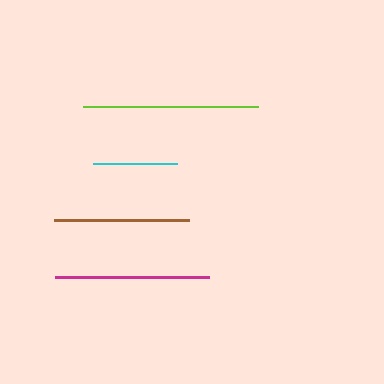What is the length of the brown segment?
The brown segment is approximately 135 pixels long.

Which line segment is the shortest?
The cyan line is the shortest at approximately 85 pixels.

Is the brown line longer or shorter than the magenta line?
The magenta line is longer than the brown line.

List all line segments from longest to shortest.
From longest to shortest: lime, magenta, brown, cyan.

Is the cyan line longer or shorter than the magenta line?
The magenta line is longer than the cyan line.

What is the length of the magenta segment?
The magenta segment is approximately 154 pixels long.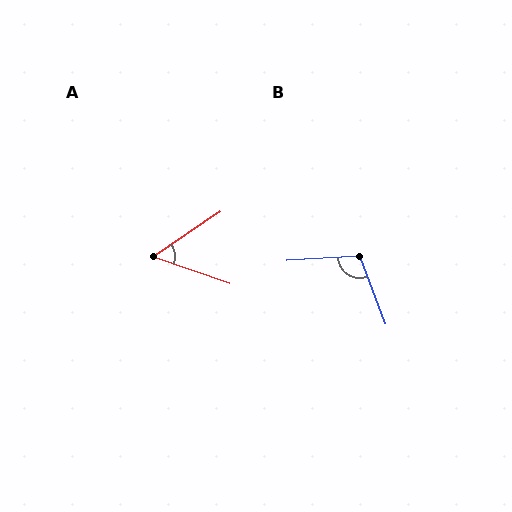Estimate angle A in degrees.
Approximately 53 degrees.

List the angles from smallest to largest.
A (53°), B (107°).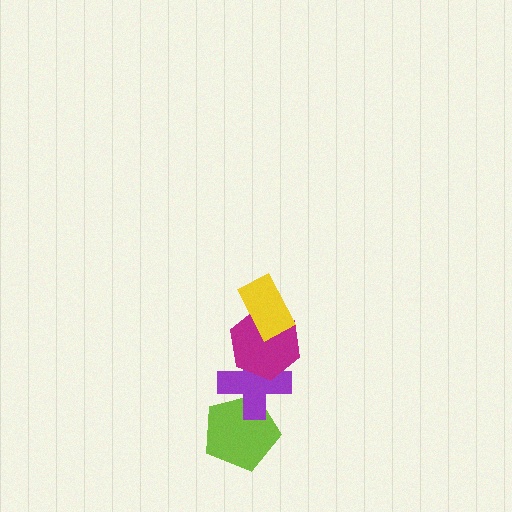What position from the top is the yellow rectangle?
The yellow rectangle is 1st from the top.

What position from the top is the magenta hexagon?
The magenta hexagon is 2nd from the top.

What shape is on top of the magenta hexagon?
The yellow rectangle is on top of the magenta hexagon.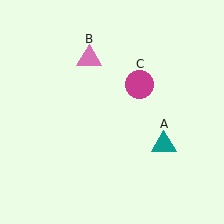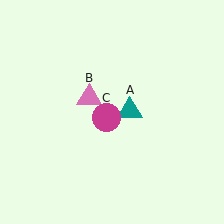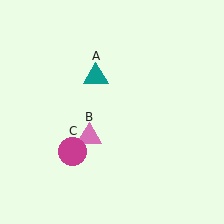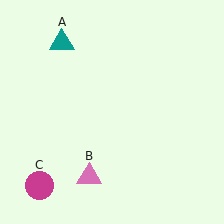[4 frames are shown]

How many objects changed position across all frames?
3 objects changed position: teal triangle (object A), pink triangle (object B), magenta circle (object C).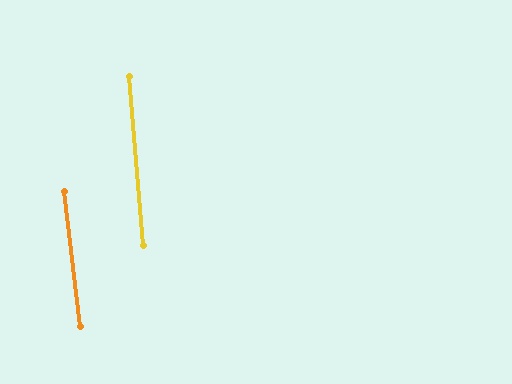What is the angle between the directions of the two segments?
Approximately 2 degrees.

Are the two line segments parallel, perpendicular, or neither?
Parallel — their directions differ by only 2.0°.